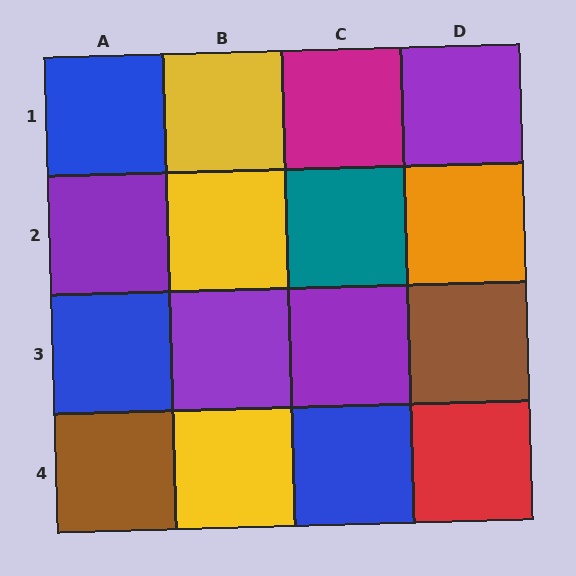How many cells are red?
1 cell is red.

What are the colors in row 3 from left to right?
Blue, purple, purple, brown.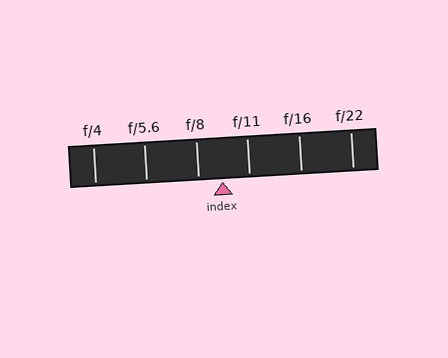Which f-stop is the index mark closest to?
The index mark is closest to f/8.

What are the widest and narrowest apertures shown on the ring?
The widest aperture shown is f/4 and the narrowest is f/22.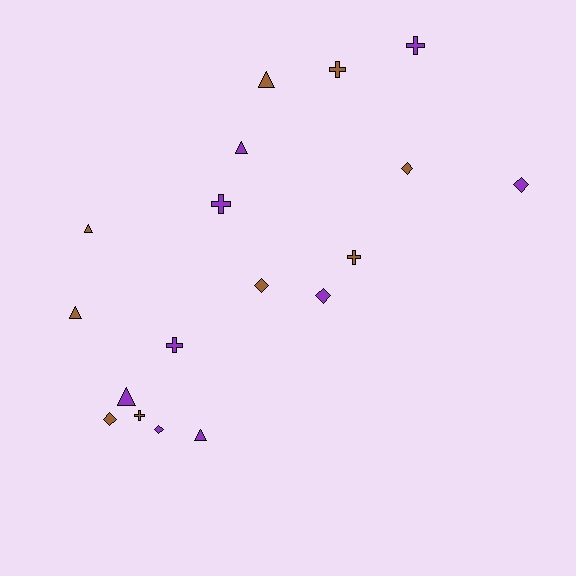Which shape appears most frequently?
Cross, with 6 objects.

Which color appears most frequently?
Purple, with 9 objects.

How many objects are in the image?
There are 18 objects.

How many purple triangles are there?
There are 3 purple triangles.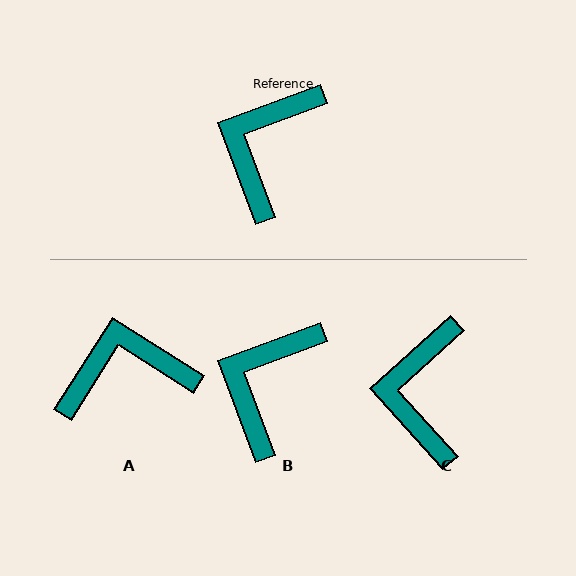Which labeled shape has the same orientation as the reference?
B.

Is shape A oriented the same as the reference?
No, it is off by about 53 degrees.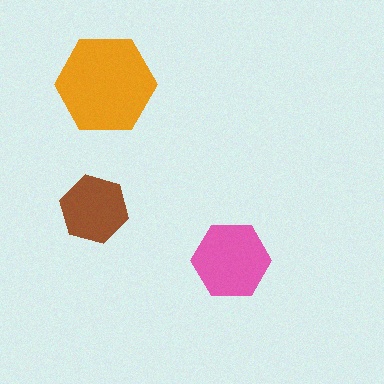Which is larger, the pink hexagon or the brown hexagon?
The pink one.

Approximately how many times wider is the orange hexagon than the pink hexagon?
About 1.5 times wider.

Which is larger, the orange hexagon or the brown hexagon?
The orange one.